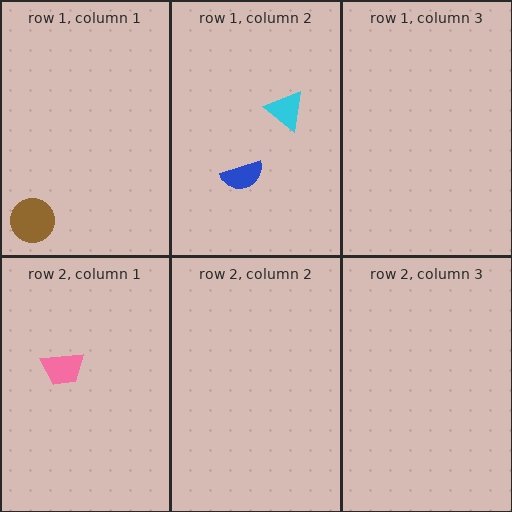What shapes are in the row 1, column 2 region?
The blue semicircle, the cyan triangle.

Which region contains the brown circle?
The row 1, column 1 region.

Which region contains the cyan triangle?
The row 1, column 2 region.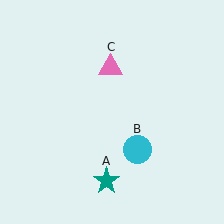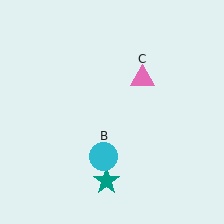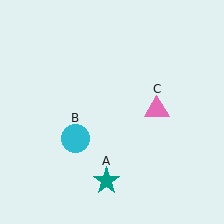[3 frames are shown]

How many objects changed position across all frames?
2 objects changed position: cyan circle (object B), pink triangle (object C).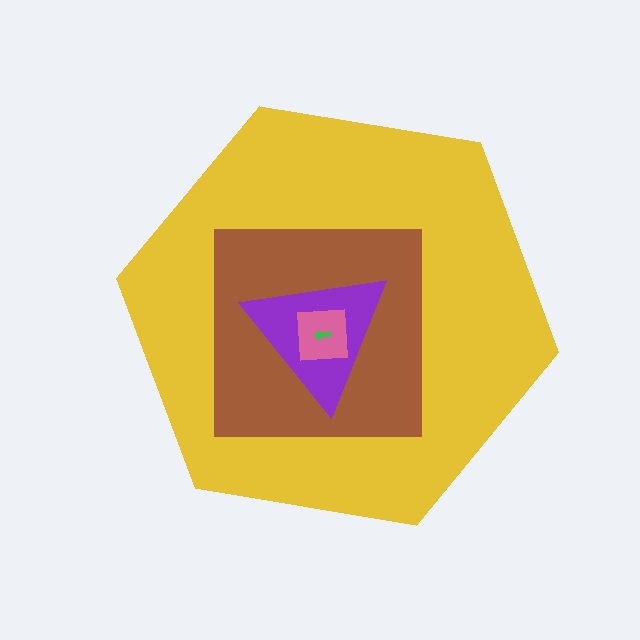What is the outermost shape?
The yellow hexagon.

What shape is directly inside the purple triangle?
The pink square.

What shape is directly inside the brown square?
The purple triangle.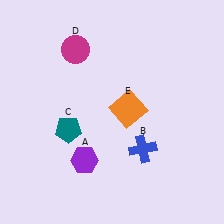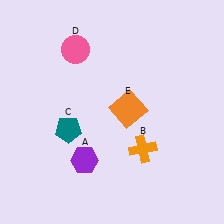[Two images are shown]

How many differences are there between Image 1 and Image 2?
There are 2 differences between the two images.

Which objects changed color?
B changed from blue to orange. D changed from magenta to pink.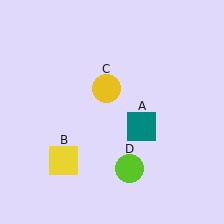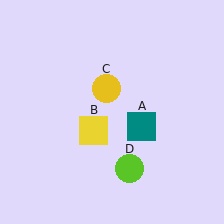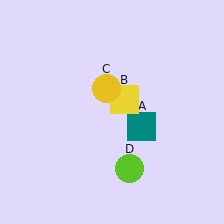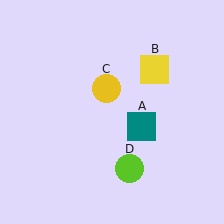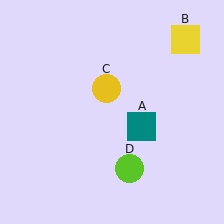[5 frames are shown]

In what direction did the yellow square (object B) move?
The yellow square (object B) moved up and to the right.